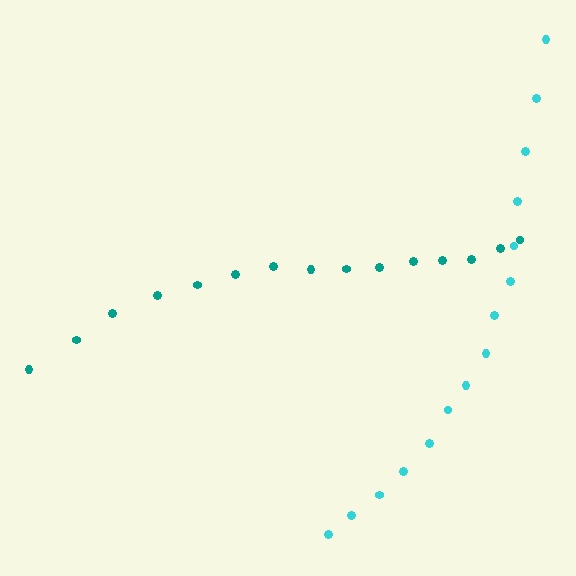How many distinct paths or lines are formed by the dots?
There are 2 distinct paths.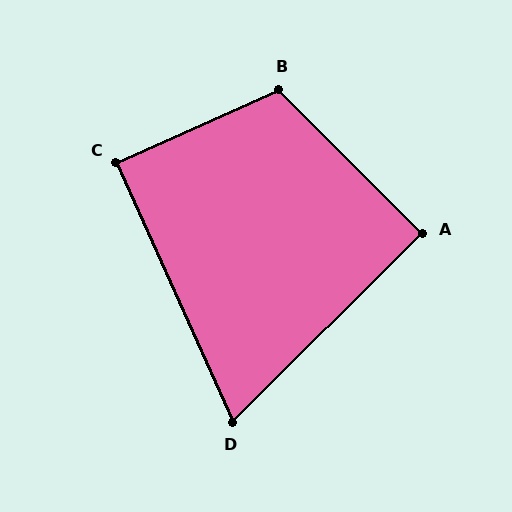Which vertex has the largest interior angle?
B, at approximately 111 degrees.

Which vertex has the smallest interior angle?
D, at approximately 69 degrees.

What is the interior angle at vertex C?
Approximately 90 degrees (approximately right).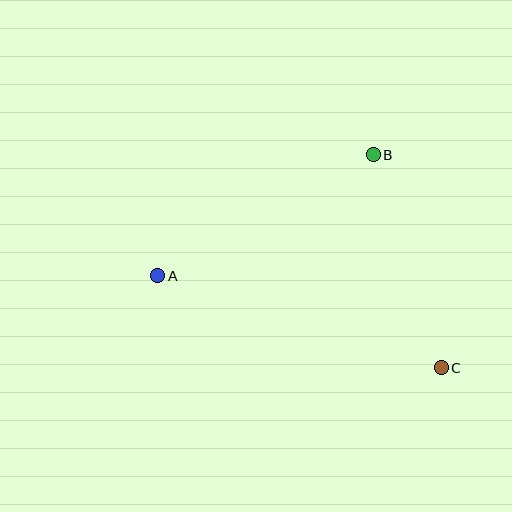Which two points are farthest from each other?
Points A and C are farthest from each other.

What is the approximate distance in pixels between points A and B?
The distance between A and B is approximately 247 pixels.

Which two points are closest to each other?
Points B and C are closest to each other.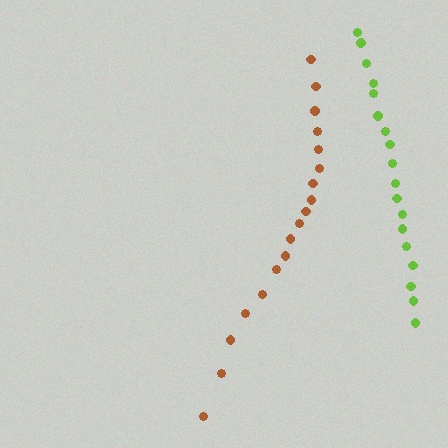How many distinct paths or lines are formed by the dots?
There are 2 distinct paths.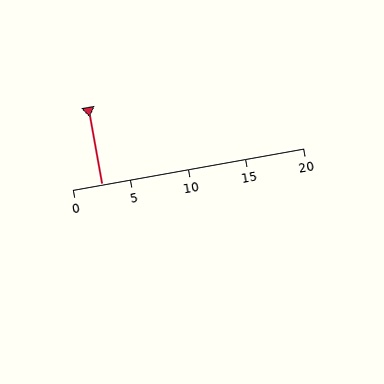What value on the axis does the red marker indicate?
The marker indicates approximately 2.5.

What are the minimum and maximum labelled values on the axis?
The axis runs from 0 to 20.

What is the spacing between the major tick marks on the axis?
The major ticks are spaced 5 apart.